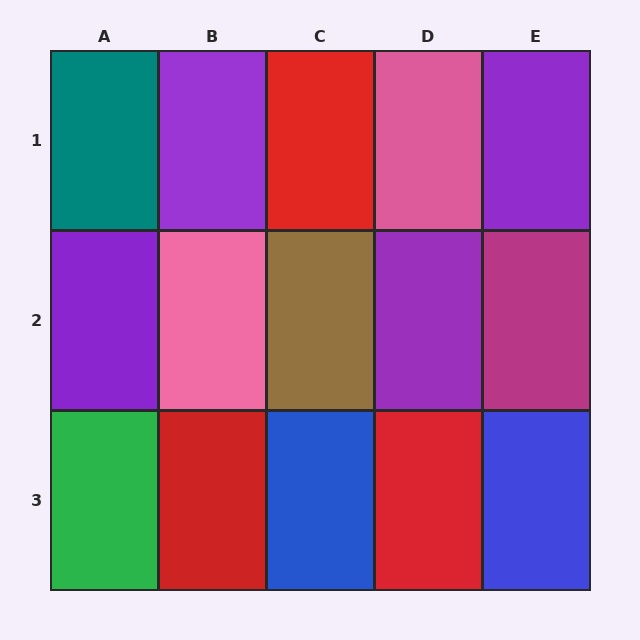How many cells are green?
1 cell is green.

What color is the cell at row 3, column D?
Red.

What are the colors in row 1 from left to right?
Teal, purple, red, pink, purple.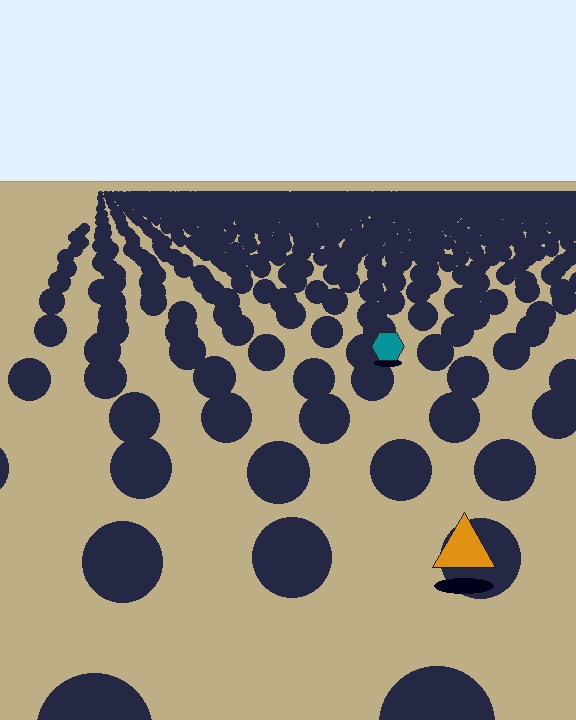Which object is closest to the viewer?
The orange triangle is closest. The texture marks near it are larger and more spread out.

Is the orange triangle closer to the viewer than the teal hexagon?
Yes. The orange triangle is closer — you can tell from the texture gradient: the ground texture is coarser near it.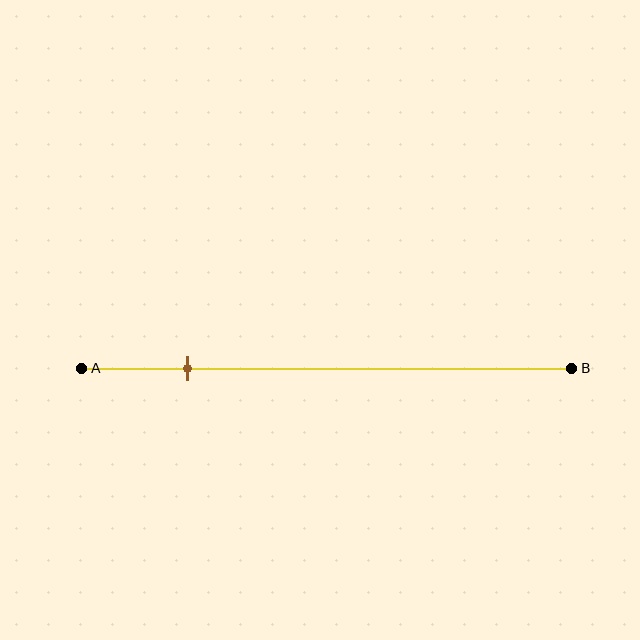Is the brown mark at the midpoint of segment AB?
No, the mark is at about 20% from A, not at the 50% midpoint.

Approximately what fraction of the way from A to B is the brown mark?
The brown mark is approximately 20% of the way from A to B.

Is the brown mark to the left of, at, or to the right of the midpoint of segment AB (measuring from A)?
The brown mark is to the left of the midpoint of segment AB.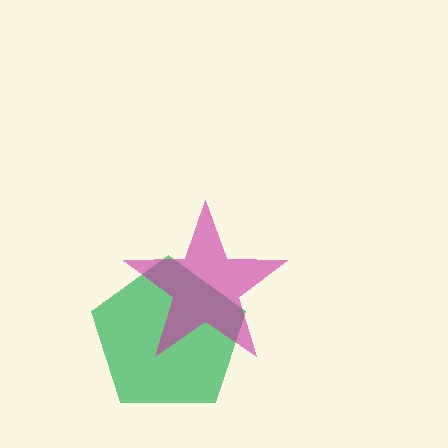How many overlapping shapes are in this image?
There are 2 overlapping shapes in the image.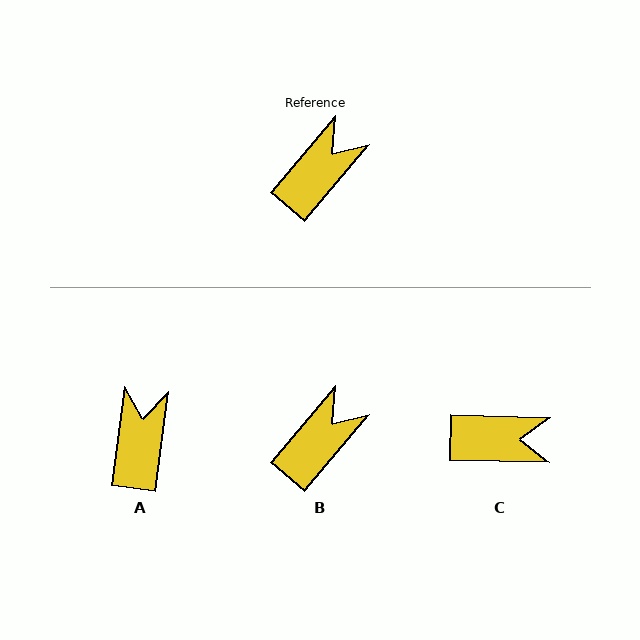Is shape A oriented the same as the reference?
No, it is off by about 33 degrees.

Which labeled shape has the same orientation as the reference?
B.